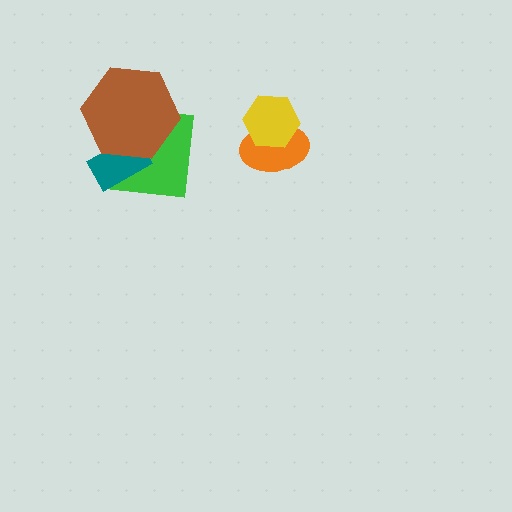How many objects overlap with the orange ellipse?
1 object overlaps with the orange ellipse.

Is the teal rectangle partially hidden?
Yes, it is partially covered by another shape.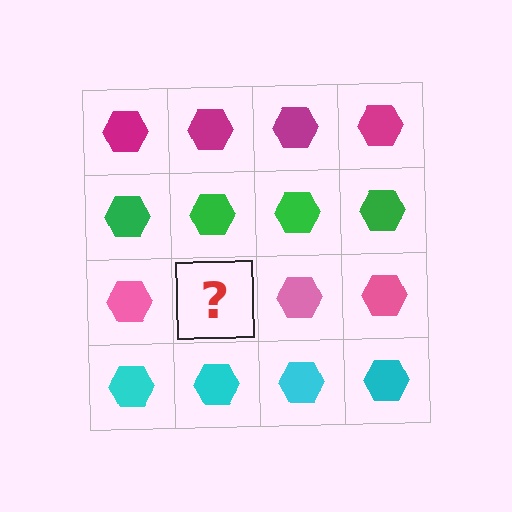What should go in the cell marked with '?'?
The missing cell should contain a pink hexagon.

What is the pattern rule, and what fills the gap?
The rule is that each row has a consistent color. The gap should be filled with a pink hexagon.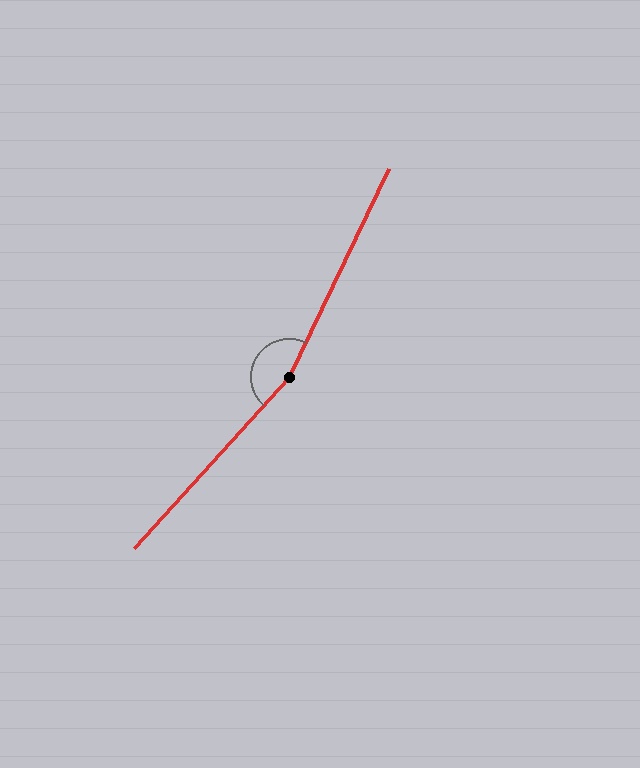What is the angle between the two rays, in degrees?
Approximately 164 degrees.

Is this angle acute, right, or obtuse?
It is obtuse.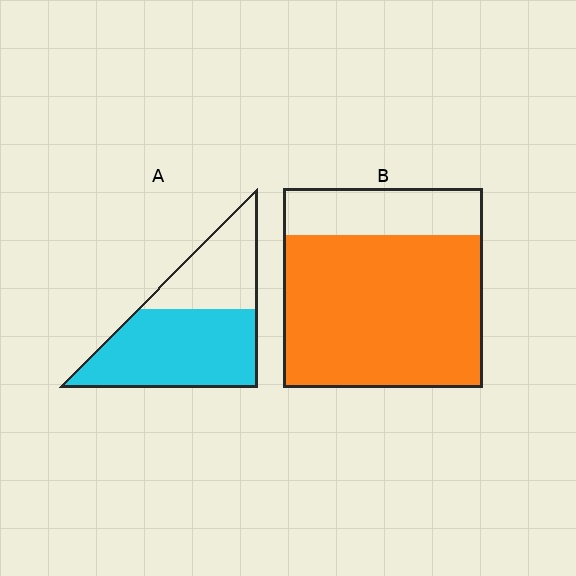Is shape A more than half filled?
Yes.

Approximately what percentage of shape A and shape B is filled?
A is approximately 65% and B is approximately 75%.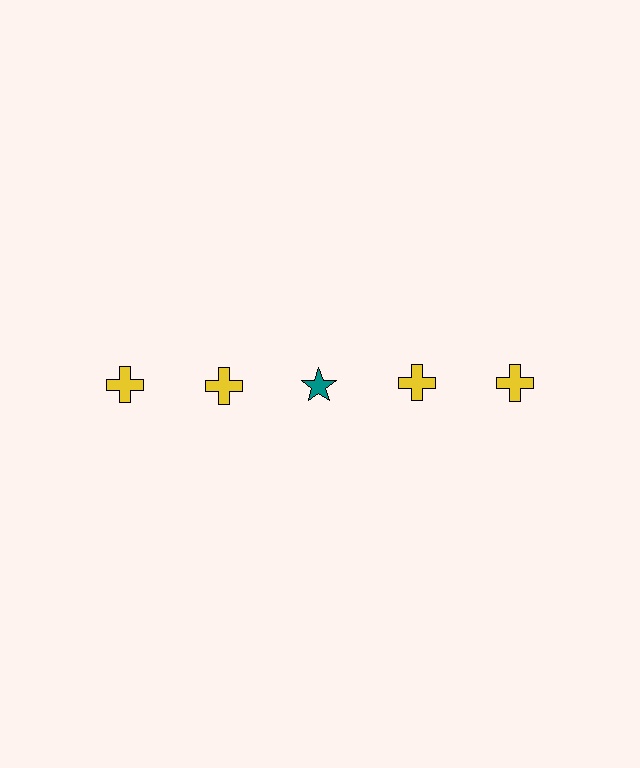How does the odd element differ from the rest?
It differs in both color (teal instead of yellow) and shape (star instead of cross).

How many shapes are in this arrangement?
There are 5 shapes arranged in a grid pattern.